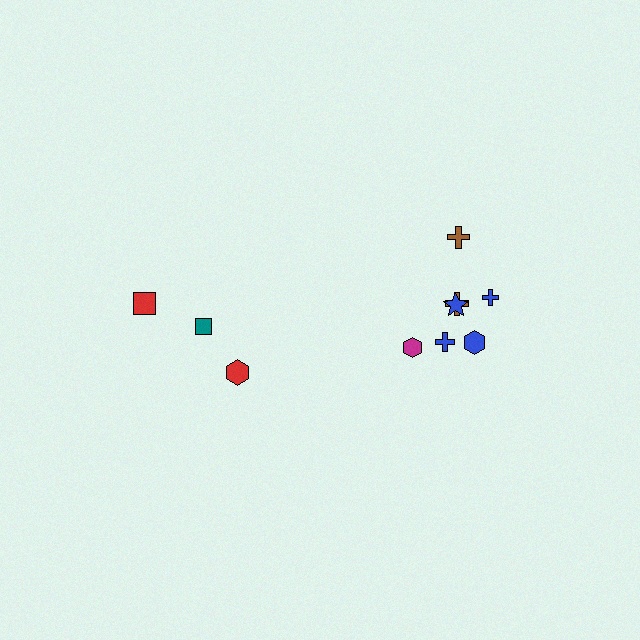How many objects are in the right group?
There are 7 objects.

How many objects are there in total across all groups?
There are 10 objects.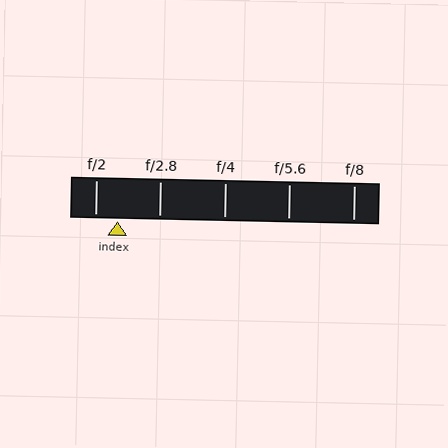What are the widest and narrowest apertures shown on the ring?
The widest aperture shown is f/2 and the narrowest is f/8.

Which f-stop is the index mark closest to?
The index mark is closest to f/2.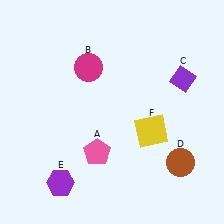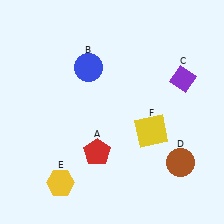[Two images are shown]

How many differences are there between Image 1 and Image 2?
There are 3 differences between the two images.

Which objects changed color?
A changed from pink to red. B changed from magenta to blue. E changed from purple to yellow.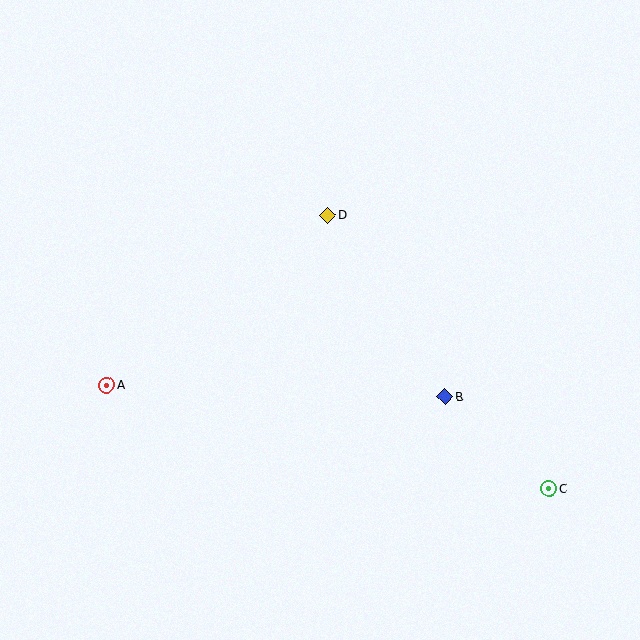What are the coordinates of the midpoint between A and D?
The midpoint between A and D is at (217, 300).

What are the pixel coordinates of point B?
Point B is at (445, 397).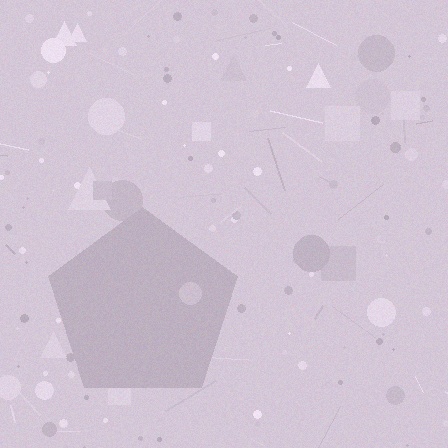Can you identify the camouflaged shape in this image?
The camouflaged shape is a pentagon.